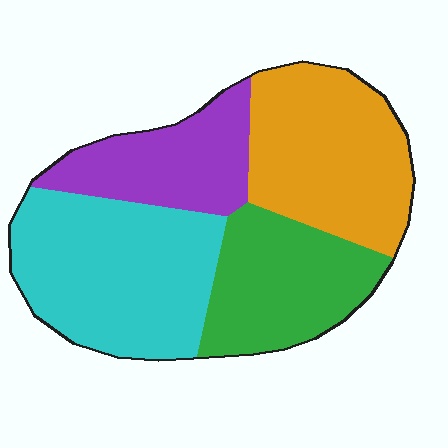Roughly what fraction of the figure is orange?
Orange covers around 30% of the figure.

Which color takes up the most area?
Cyan, at roughly 35%.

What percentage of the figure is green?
Green takes up about one fifth (1/5) of the figure.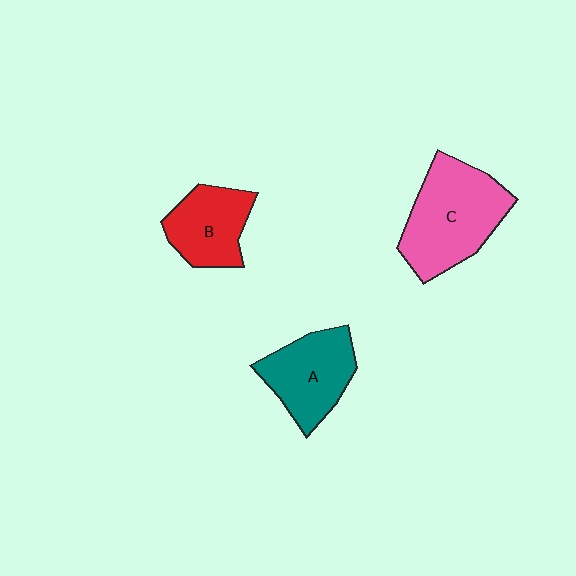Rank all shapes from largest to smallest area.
From largest to smallest: C (pink), A (teal), B (red).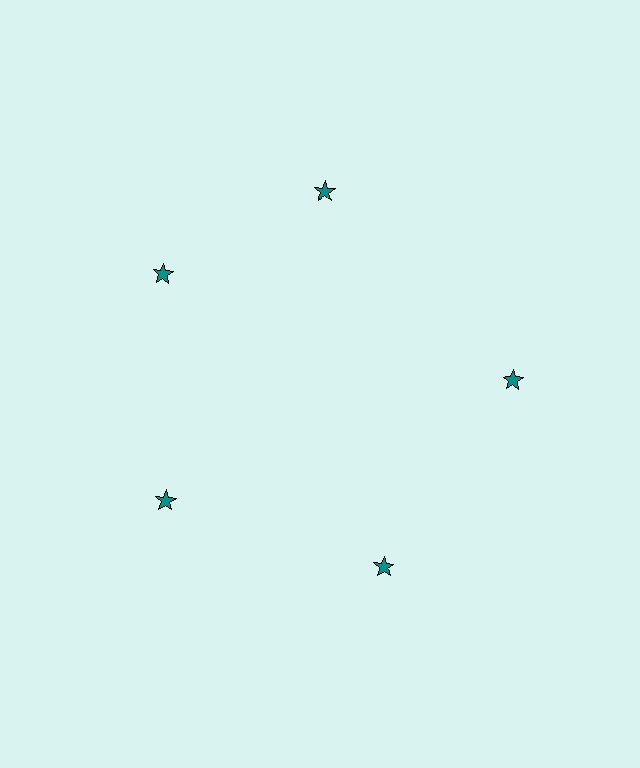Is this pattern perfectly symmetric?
No. The 5 teal stars are arranged in a ring, but one element near the 1 o'clock position is rotated out of alignment along the ring, breaking the 5-fold rotational symmetry.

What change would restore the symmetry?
The symmetry would be restored by rotating it back into even spacing with its neighbors so that all 5 stars sit at equal angles and equal distance from the center.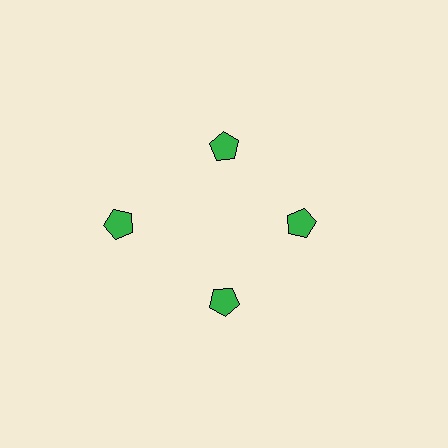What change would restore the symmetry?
The symmetry would be restored by moving it inward, back onto the ring so that all 4 pentagons sit at equal angles and equal distance from the center.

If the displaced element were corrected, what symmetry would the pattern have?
It would have 4-fold rotational symmetry — the pattern would map onto itself every 90 degrees.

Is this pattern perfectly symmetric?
No. The 4 green pentagons are arranged in a ring, but one element near the 9 o'clock position is pushed outward from the center, breaking the 4-fold rotational symmetry.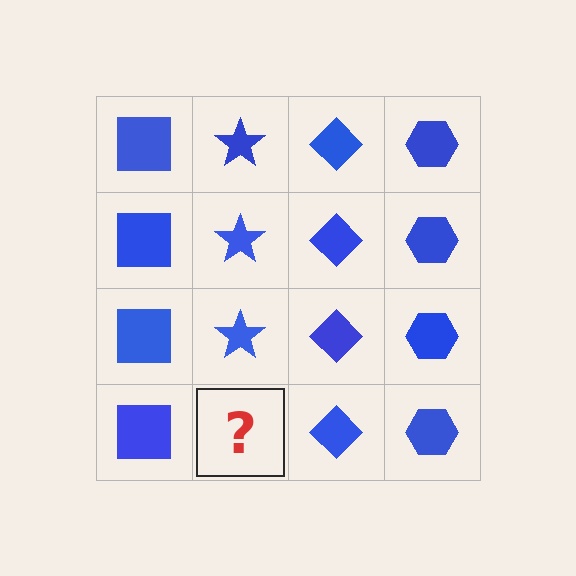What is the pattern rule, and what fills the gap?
The rule is that each column has a consistent shape. The gap should be filled with a blue star.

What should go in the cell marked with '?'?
The missing cell should contain a blue star.